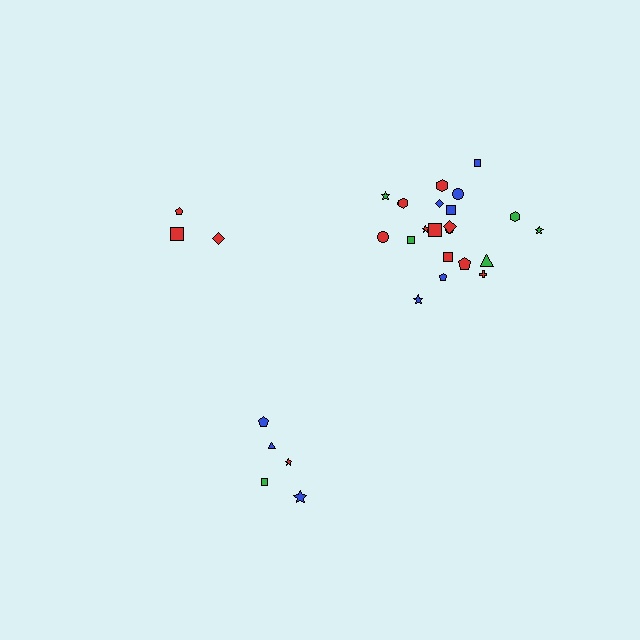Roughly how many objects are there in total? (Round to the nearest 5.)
Roughly 30 objects in total.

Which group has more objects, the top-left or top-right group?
The top-right group.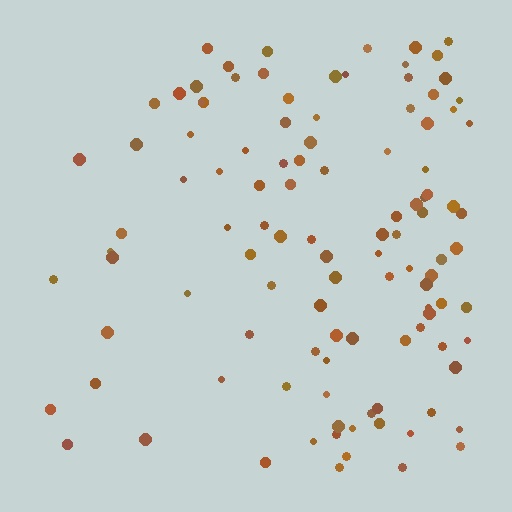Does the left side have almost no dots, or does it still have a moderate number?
Still a moderate number, just noticeably fewer than the right.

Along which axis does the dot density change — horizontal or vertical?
Horizontal.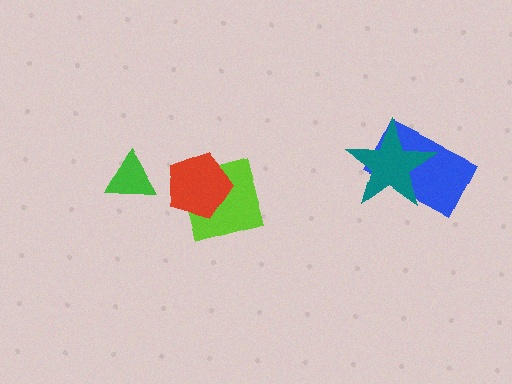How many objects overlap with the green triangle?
0 objects overlap with the green triangle.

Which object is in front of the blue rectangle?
The teal star is in front of the blue rectangle.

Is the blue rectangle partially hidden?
Yes, it is partially covered by another shape.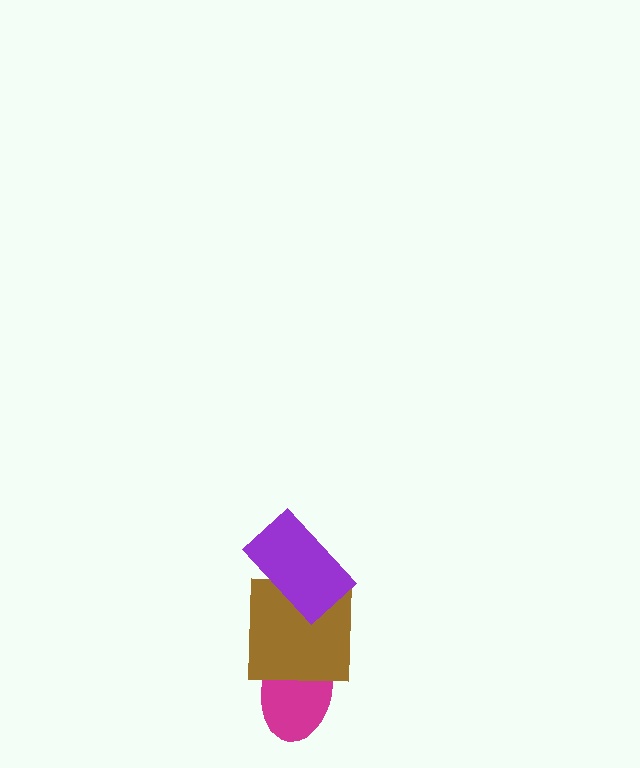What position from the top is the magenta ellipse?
The magenta ellipse is 3rd from the top.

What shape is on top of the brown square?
The purple rectangle is on top of the brown square.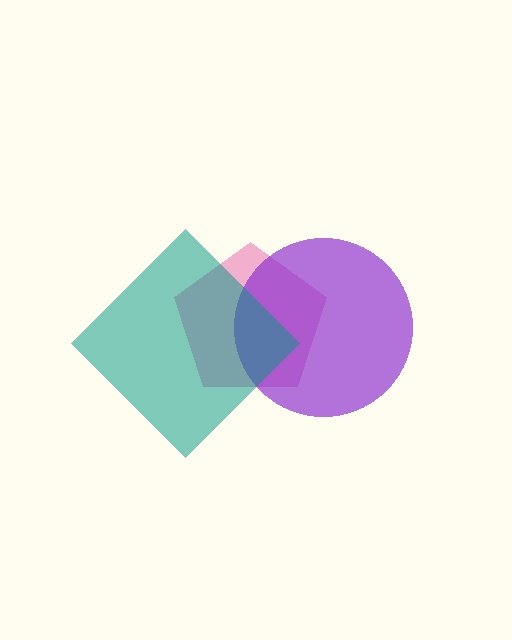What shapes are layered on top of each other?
The layered shapes are: a pink pentagon, a purple circle, a teal diamond.